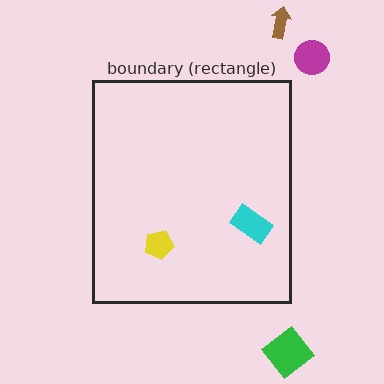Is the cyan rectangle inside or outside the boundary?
Inside.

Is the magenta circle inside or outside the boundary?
Outside.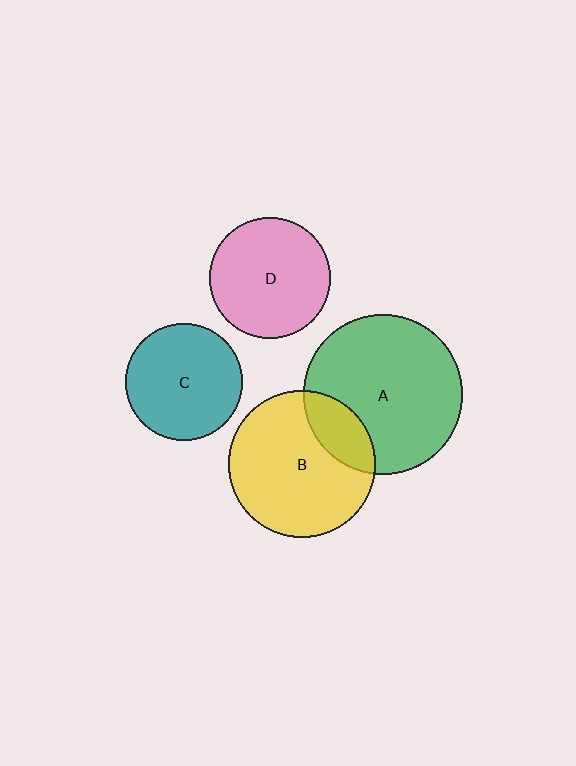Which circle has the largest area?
Circle A (green).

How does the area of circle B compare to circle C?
Approximately 1.6 times.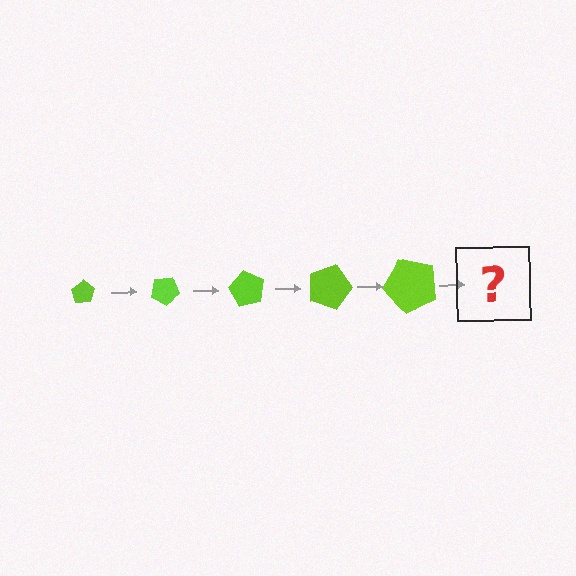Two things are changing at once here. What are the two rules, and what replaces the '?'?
The two rules are that the pentagon grows larger each step and it rotates 30 degrees each step. The '?' should be a pentagon, larger than the previous one and rotated 150 degrees from the start.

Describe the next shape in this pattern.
It should be a pentagon, larger than the previous one and rotated 150 degrees from the start.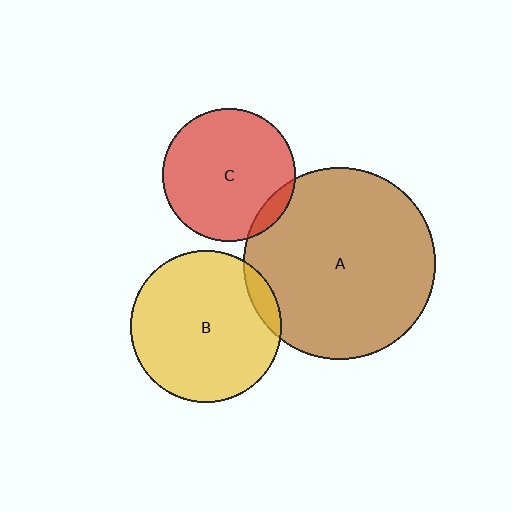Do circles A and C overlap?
Yes.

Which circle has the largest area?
Circle A (brown).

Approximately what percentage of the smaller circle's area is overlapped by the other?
Approximately 10%.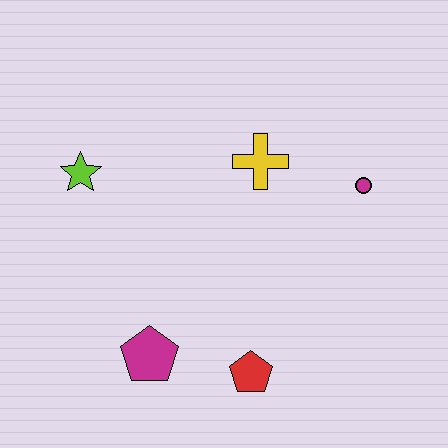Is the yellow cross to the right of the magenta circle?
No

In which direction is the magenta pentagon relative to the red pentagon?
The magenta pentagon is to the left of the red pentagon.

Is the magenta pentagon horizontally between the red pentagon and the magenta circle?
No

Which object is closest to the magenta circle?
The yellow cross is closest to the magenta circle.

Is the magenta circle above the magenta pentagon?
Yes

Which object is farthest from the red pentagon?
The lime star is farthest from the red pentagon.